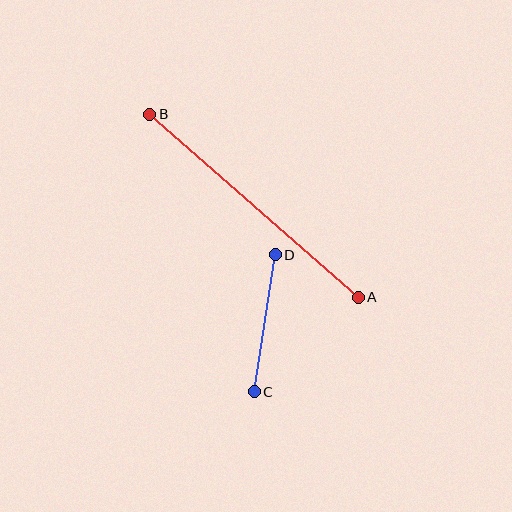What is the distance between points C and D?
The distance is approximately 138 pixels.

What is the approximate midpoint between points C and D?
The midpoint is at approximately (265, 323) pixels.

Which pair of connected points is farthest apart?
Points A and B are farthest apart.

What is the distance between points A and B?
The distance is approximately 277 pixels.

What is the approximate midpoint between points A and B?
The midpoint is at approximately (254, 206) pixels.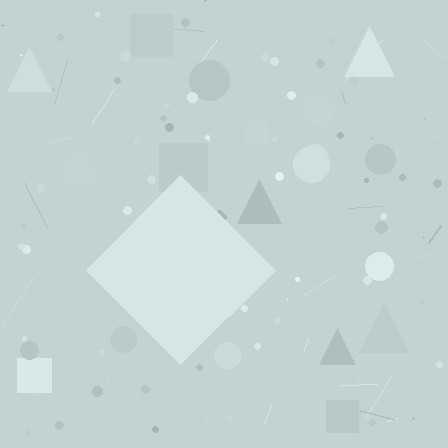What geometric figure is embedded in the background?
A diamond is embedded in the background.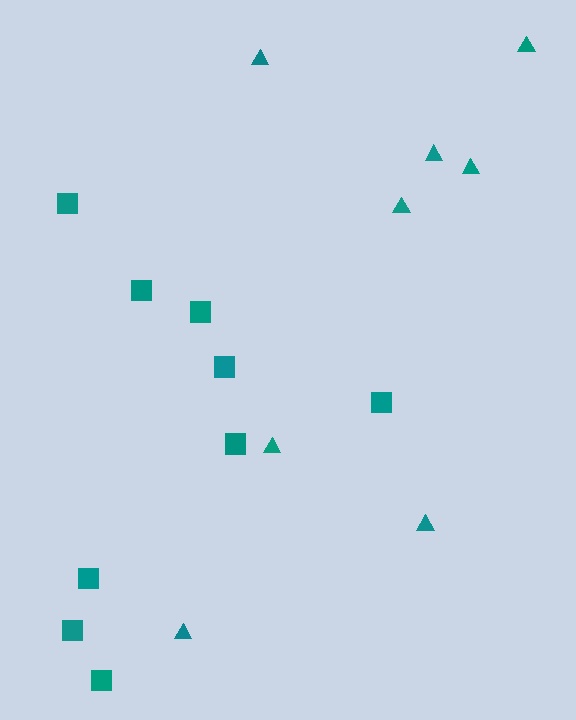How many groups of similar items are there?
There are 2 groups: one group of triangles (8) and one group of squares (9).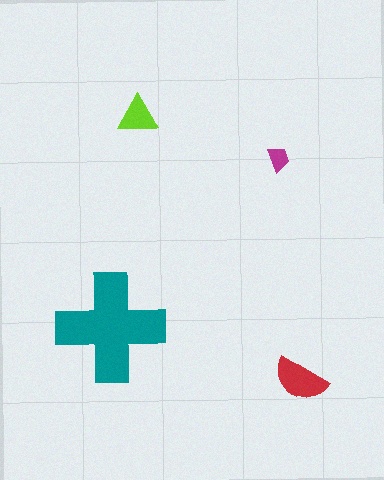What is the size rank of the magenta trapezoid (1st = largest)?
4th.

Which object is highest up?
The lime triangle is topmost.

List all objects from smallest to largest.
The magenta trapezoid, the lime triangle, the red semicircle, the teal cross.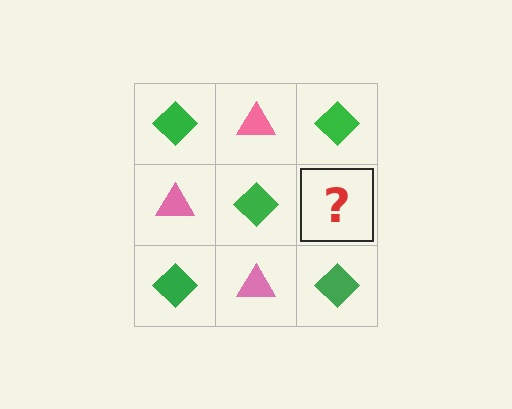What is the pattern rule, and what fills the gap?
The rule is that it alternates green diamond and pink triangle in a checkerboard pattern. The gap should be filled with a pink triangle.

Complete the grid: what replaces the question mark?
The question mark should be replaced with a pink triangle.